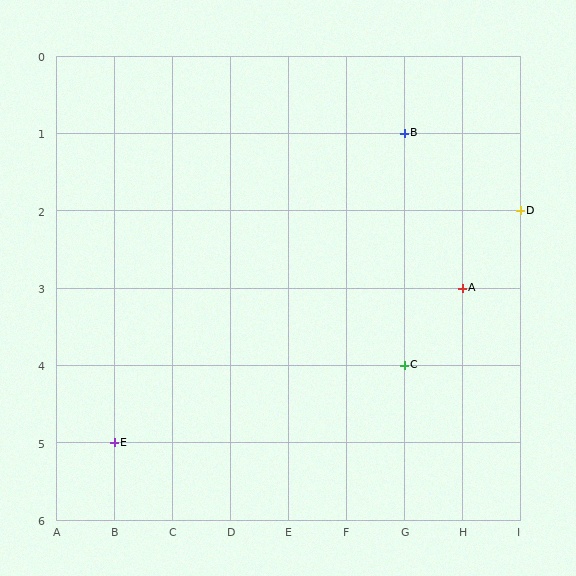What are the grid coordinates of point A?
Point A is at grid coordinates (H, 3).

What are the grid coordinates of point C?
Point C is at grid coordinates (G, 4).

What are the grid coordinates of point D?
Point D is at grid coordinates (I, 2).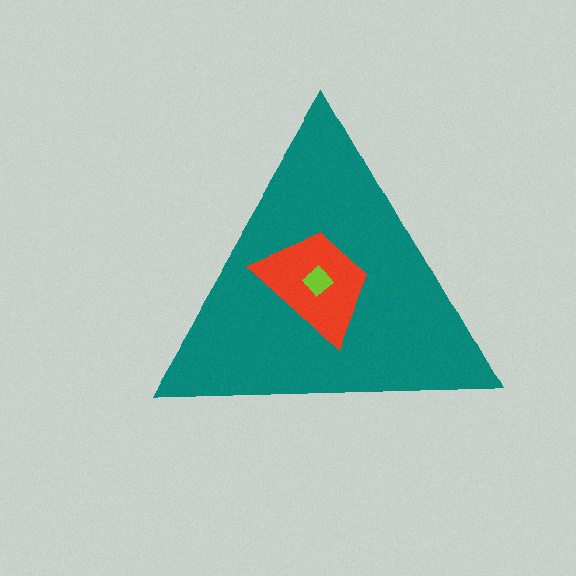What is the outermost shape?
The teal triangle.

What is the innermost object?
The lime diamond.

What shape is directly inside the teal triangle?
The red trapezoid.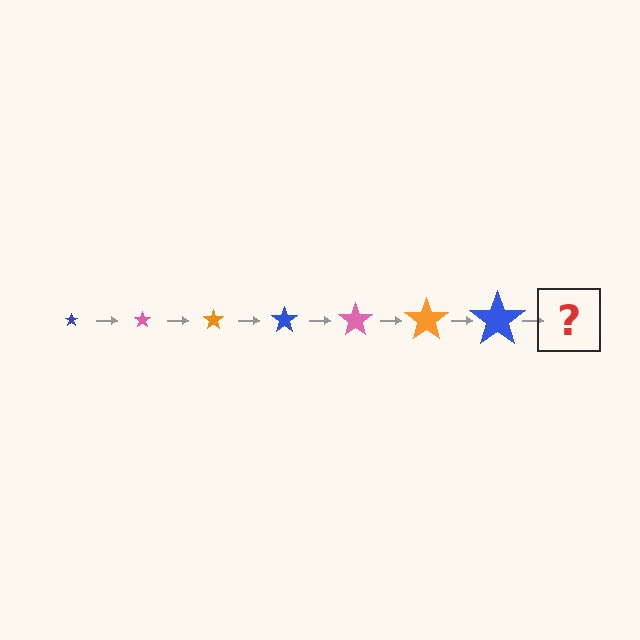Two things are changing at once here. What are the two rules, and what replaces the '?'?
The two rules are that the star grows larger each step and the color cycles through blue, pink, and orange. The '?' should be a pink star, larger than the previous one.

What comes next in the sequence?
The next element should be a pink star, larger than the previous one.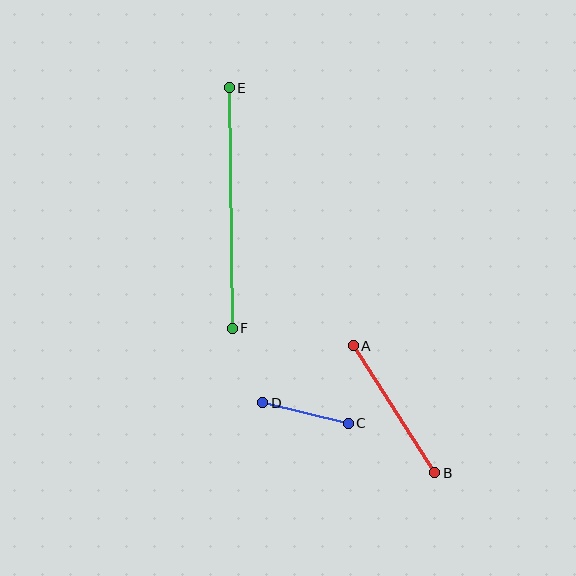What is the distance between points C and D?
The distance is approximately 88 pixels.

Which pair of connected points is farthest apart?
Points E and F are farthest apart.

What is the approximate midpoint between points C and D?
The midpoint is at approximately (306, 413) pixels.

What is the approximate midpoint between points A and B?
The midpoint is at approximately (394, 409) pixels.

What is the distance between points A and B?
The distance is approximately 151 pixels.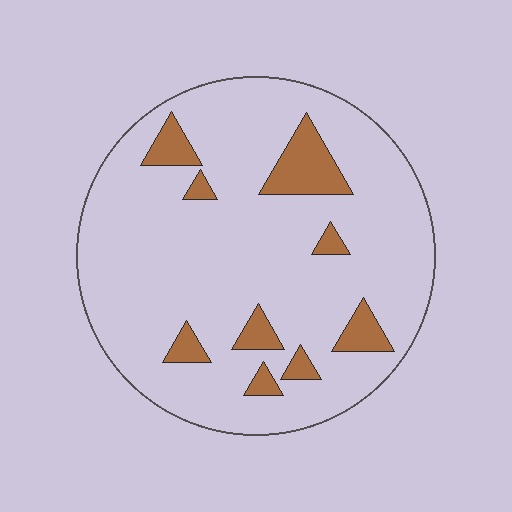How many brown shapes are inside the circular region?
9.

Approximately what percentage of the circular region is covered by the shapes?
Approximately 15%.